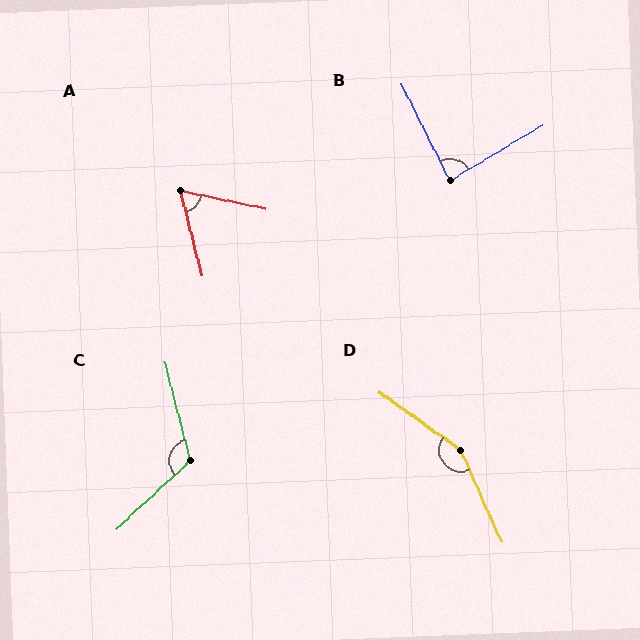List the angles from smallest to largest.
A (64°), B (86°), C (118°), D (150°).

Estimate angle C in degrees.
Approximately 118 degrees.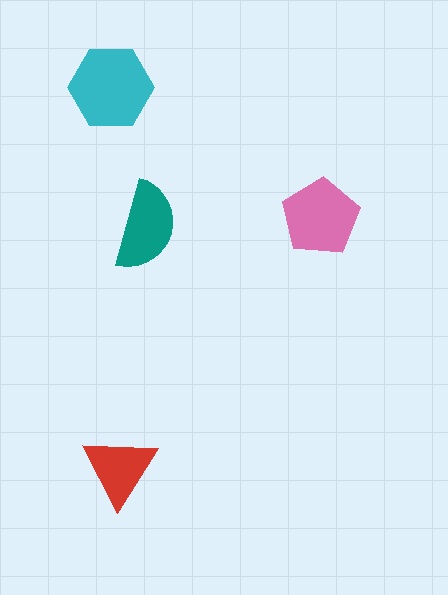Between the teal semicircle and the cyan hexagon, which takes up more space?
The cyan hexagon.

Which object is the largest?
The cyan hexagon.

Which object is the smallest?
The red triangle.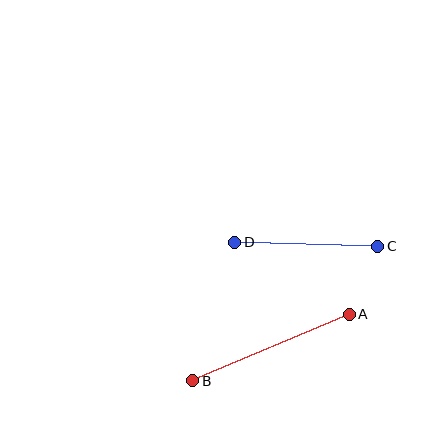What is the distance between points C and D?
The distance is approximately 143 pixels.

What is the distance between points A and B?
The distance is approximately 170 pixels.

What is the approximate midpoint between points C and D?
The midpoint is at approximately (306, 244) pixels.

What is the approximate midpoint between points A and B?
The midpoint is at approximately (271, 348) pixels.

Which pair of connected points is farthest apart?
Points A and B are farthest apart.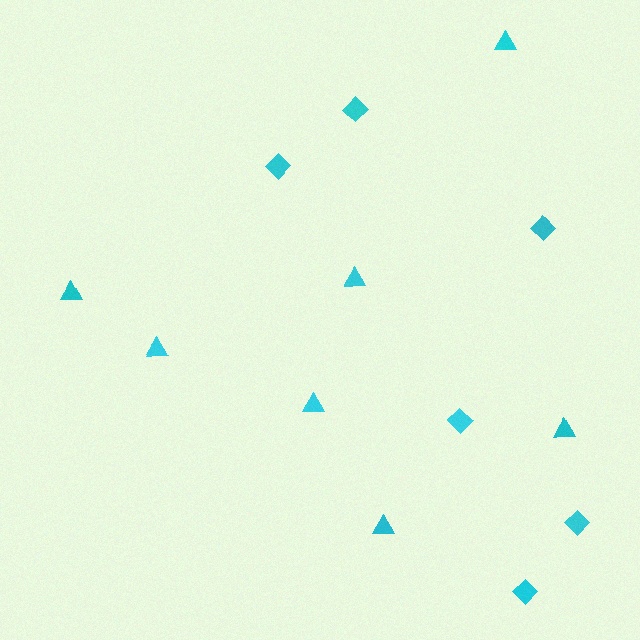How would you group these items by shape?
There are 2 groups: one group of triangles (7) and one group of diamonds (6).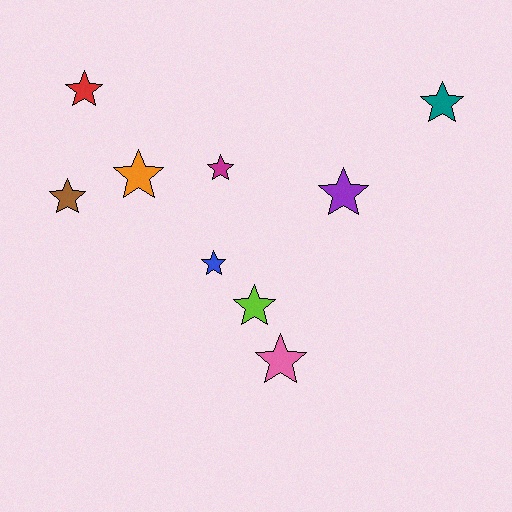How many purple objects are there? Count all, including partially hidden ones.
There is 1 purple object.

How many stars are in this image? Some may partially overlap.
There are 9 stars.